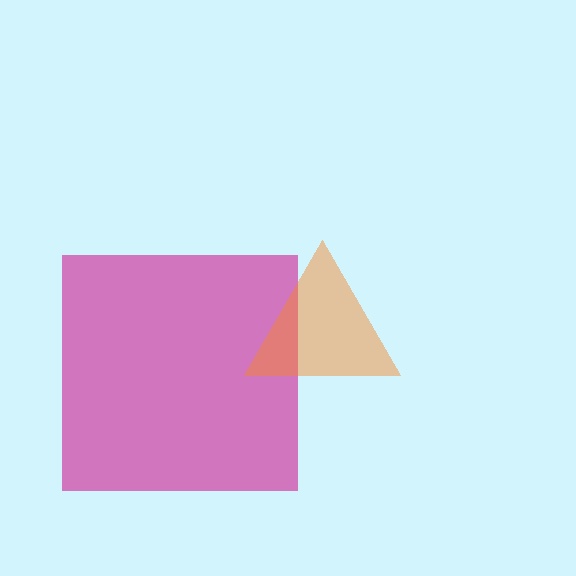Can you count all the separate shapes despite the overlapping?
Yes, there are 2 separate shapes.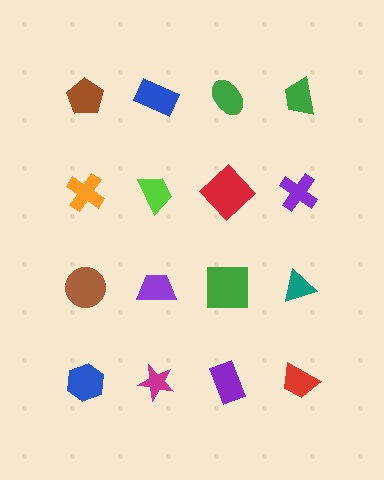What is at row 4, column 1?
A blue hexagon.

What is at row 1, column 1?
A brown pentagon.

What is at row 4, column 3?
A purple rectangle.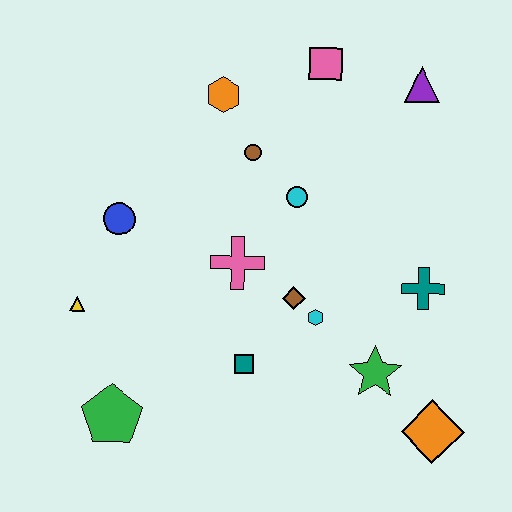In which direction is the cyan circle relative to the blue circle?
The cyan circle is to the right of the blue circle.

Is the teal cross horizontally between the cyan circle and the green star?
No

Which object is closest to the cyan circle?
The brown circle is closest to the cyan circle.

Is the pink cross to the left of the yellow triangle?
No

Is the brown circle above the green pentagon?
Yes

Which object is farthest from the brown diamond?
The purple triangle is farthest from the brown diamond.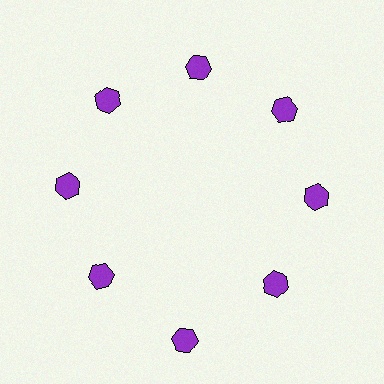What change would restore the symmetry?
The symmetry would be restored by moving it inward, back onto the ring so that all 8 hexagons sit at equal angles and equal distance from the center.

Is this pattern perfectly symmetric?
No. The 8 purple hexagons are arranged in a ring, but one element near the 6 o'clock position is pushed outward from the center, breaking the 8-fold rotational symmetry.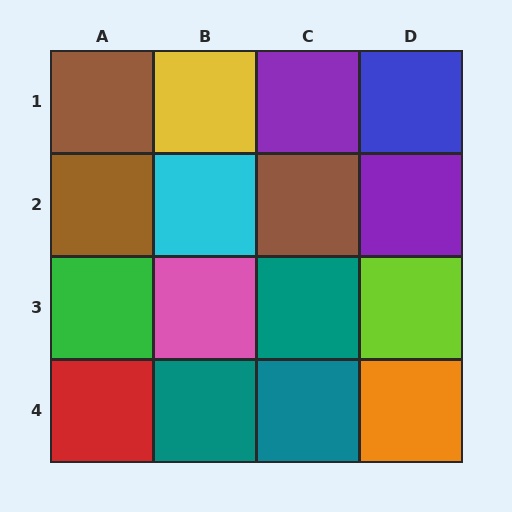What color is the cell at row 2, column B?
Cyan.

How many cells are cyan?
1 cell is cyan.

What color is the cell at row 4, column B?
Teal.